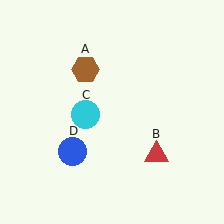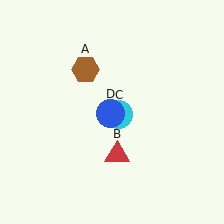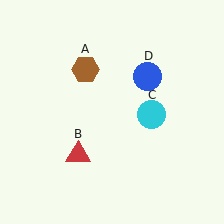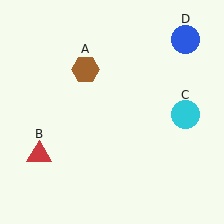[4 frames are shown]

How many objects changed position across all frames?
3 objects changed position: red triangle (object B), cyan circle (object C), blue circle (object D).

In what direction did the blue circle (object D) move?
The blue circle (object D) moved up and to the right.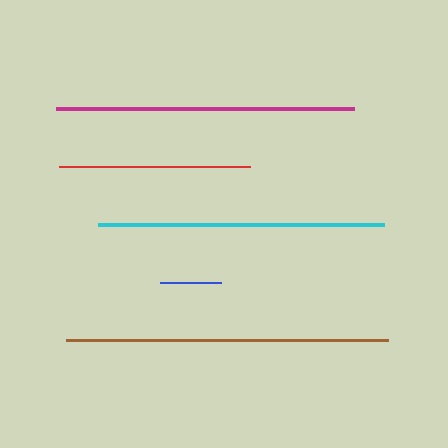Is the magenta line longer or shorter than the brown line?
The brown line is longer than the magenta line.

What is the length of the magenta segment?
The magenta segment is approximately 298 pixels long.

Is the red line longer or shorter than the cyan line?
The cyan line is longer than the red line.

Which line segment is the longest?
The brown line is the longest at approximately 322 pixels.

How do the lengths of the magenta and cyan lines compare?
The magenta and cyan lines are approximately the same length.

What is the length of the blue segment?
The blue segment is approximately 61 pixels long.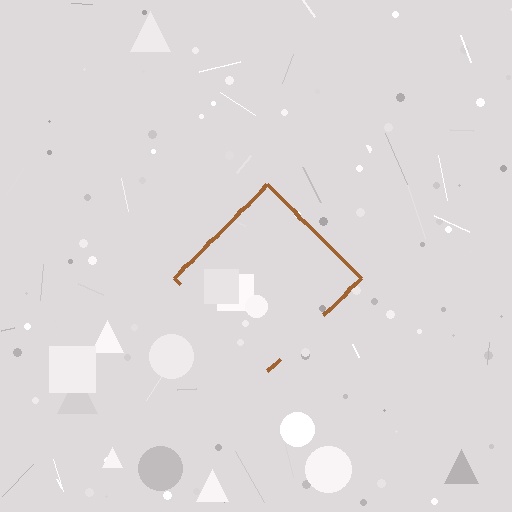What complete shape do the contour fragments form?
The contour fragments form a diamond.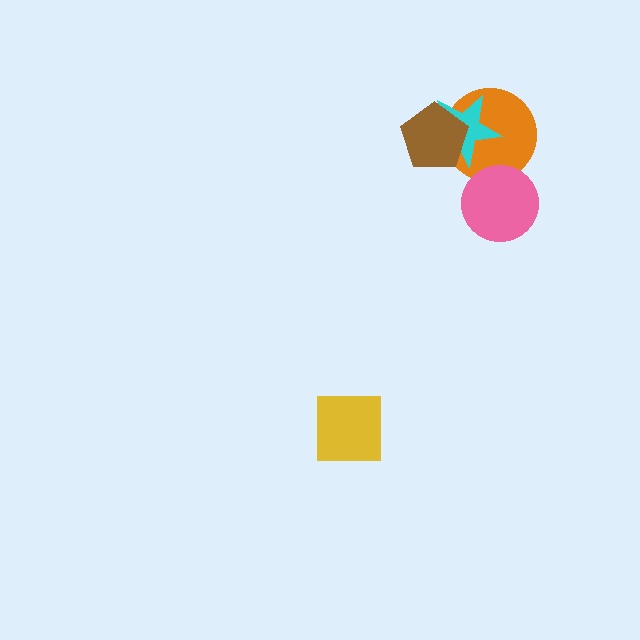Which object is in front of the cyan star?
The brown pentagon is in front of the cyan star.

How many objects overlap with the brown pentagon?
2 objects overlap with the brown pentagon.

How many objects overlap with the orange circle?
3 objects overlap with the orange circle.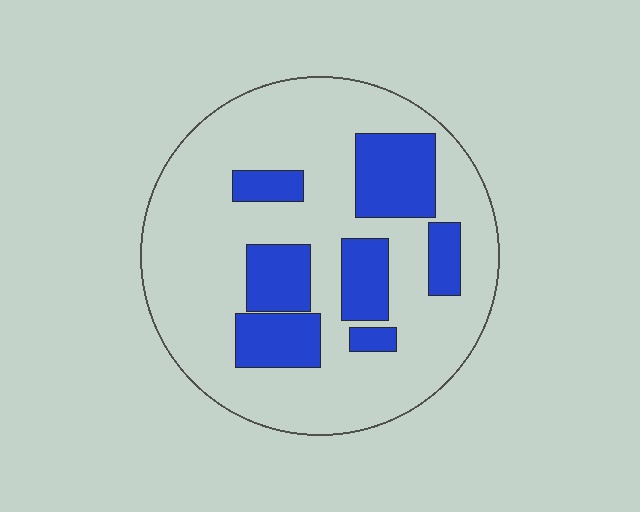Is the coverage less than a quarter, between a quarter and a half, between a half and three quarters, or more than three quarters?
Between a quarter and a half.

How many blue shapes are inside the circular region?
7.